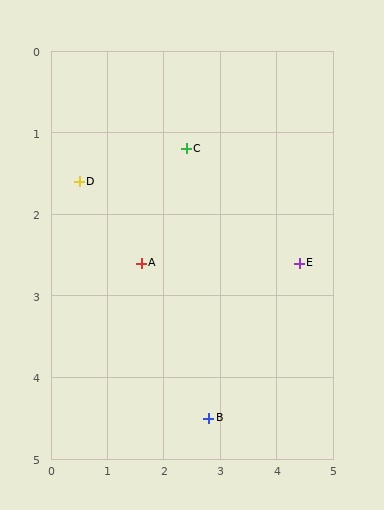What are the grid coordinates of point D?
Point D is at approximately (0.5, 1.6).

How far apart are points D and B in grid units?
Points D and B are about 3.7 grid units apart.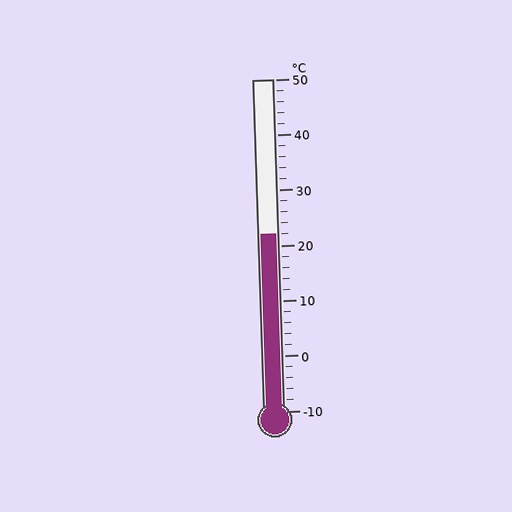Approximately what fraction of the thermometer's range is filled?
The thermometer is filled to approximately 55% of its range.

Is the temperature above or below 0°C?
The temperature is above 0°C.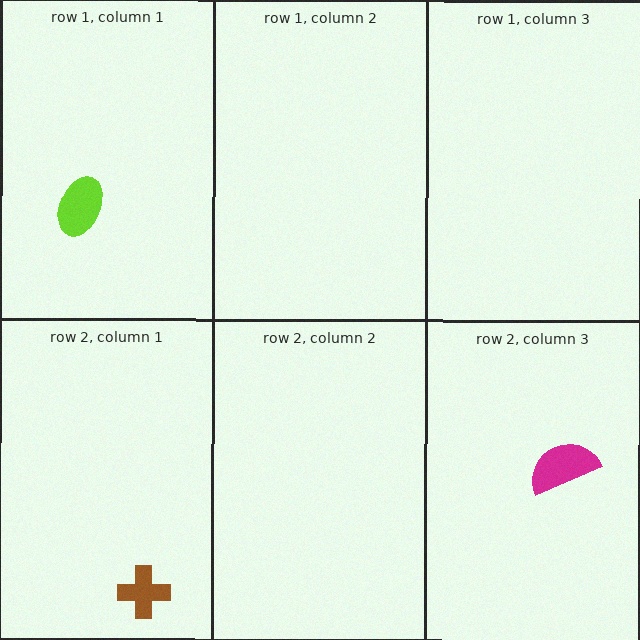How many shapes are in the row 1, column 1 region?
1.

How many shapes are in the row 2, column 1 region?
1.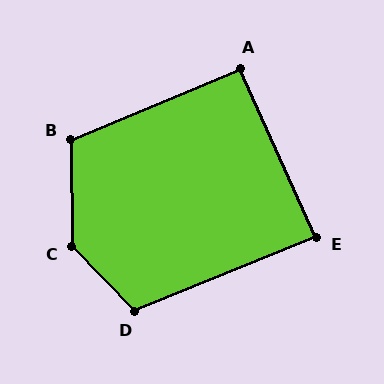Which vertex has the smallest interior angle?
E, at approximately 88 degrees.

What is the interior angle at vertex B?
Approximately 112 degrees (obtuse).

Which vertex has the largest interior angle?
C, at approximately 136 degrees.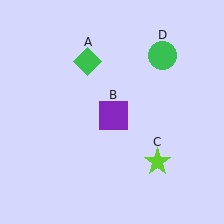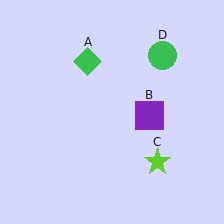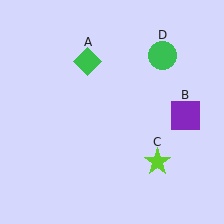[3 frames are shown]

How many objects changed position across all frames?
1 object changed position: purple square (object B).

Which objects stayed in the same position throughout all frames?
Green diamond (object A) and lime star (object C) and green circle (object D) remained stationary.